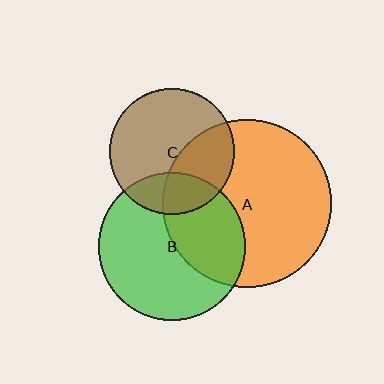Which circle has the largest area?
Circle A (orange).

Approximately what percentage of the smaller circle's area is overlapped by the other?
Approximately 35%.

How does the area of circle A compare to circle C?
Approximately 1.8 times.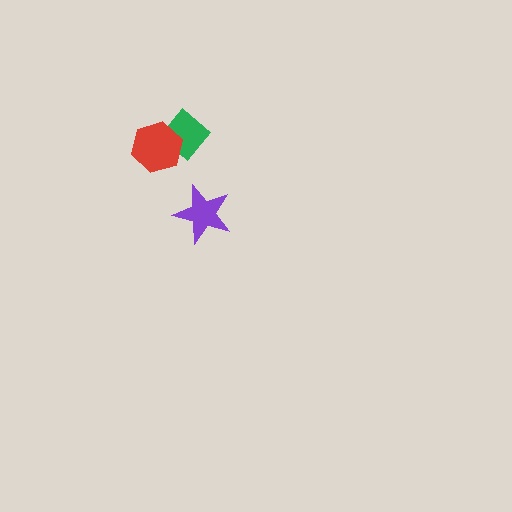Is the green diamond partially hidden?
Yes, it is partially covered by another shape.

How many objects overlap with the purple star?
0 objects overlap with the purple star.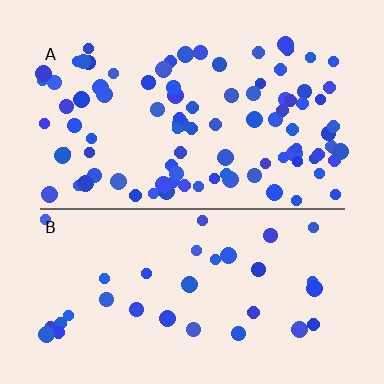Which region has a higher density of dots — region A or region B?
A (the top).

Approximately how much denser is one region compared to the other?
Approximately 2.7× — region A over region B.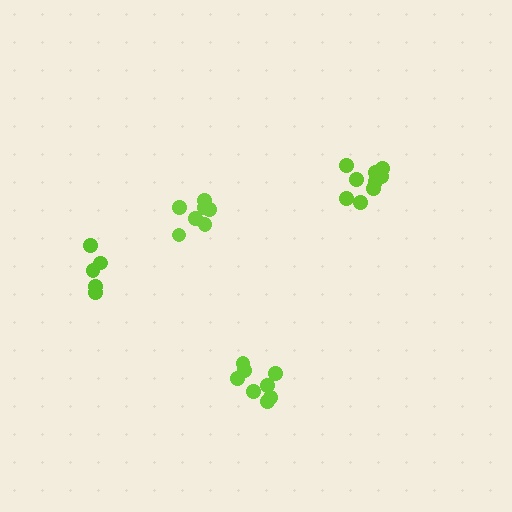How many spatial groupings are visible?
There are 4 spatial groupings.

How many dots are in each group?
Group 1: 7 dots, Group 2: 8 dots, Group 3: 9 dots, Group 4: 5 dots (29 total).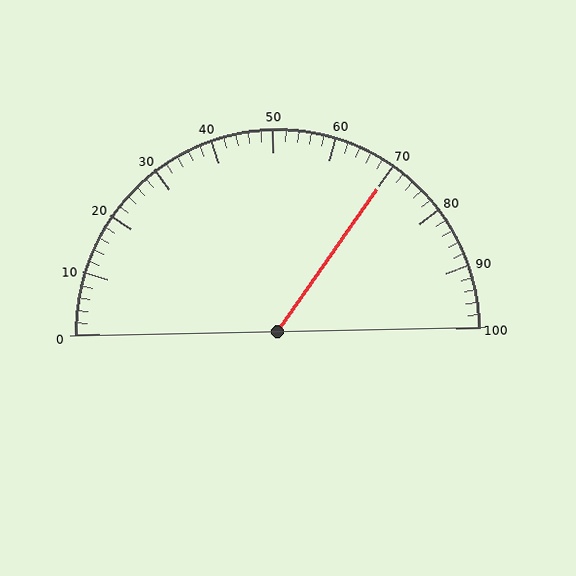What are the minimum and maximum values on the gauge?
The gauge ranges from 0 to 100.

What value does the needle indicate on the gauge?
The needle indicates approximately 70.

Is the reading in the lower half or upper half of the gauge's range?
The reading is in the upper half of the range (0 to 100).